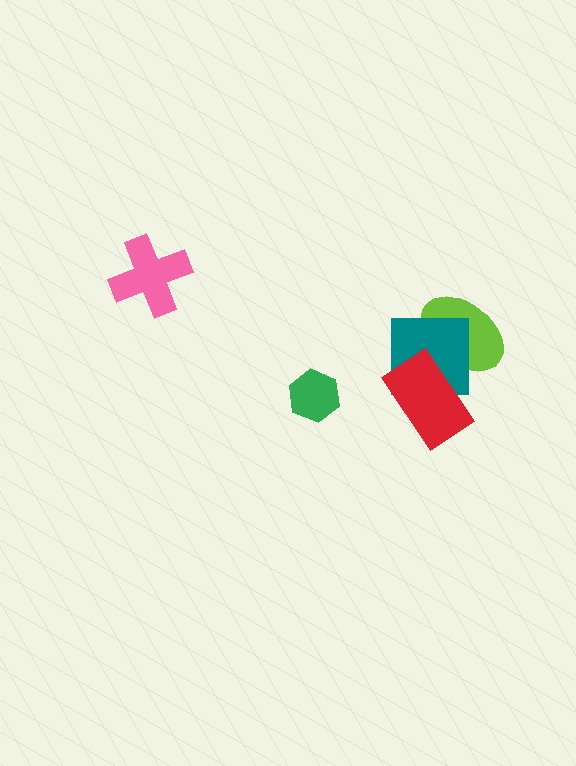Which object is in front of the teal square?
The red rectangle is in front of the teal square.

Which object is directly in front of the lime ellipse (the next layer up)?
The teal square is directly in front of the lime ellipse.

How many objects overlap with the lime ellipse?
2 objects overlap with the lime ellipse.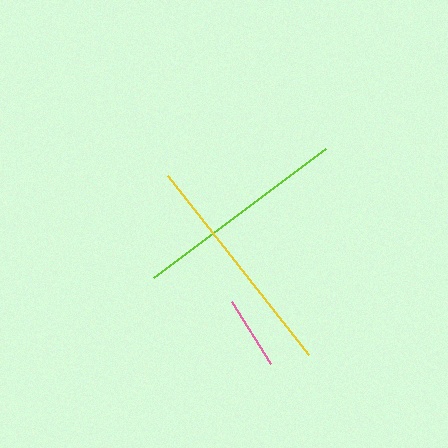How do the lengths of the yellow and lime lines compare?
The yellow and lime lines are approximately the same length.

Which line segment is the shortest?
The pink line is the shortest at approximately 73 pixels.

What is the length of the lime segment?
The lime segment is approximately 216 pixels long.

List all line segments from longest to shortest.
From longest to shortest: yellow, lime, pink.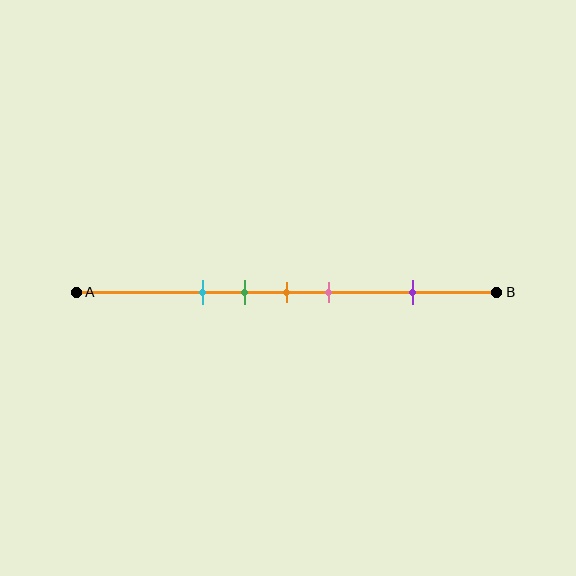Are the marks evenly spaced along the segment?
No, the marks are not evenly spaced.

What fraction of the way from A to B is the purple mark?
The purple mark is approximately 80% (0.8) of the way from A to B.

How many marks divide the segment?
There are 5 marks dividing the segment.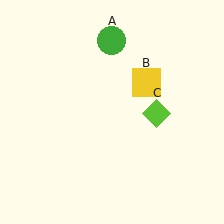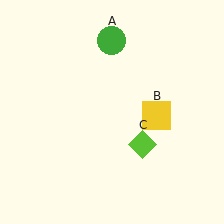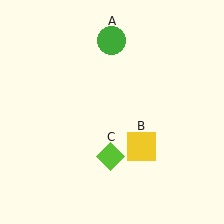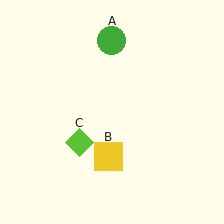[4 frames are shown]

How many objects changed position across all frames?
2 objects changed position: yellow square (object B), lime diamond (object C).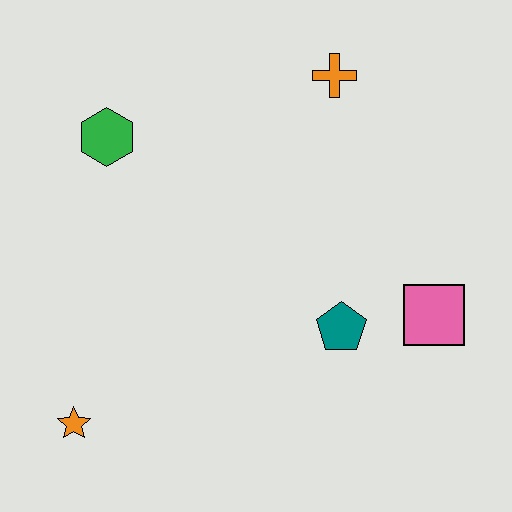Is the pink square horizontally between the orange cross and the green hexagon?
No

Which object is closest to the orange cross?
The green hexagon is closest to the orange cross.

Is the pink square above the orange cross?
No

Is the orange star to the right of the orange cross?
No